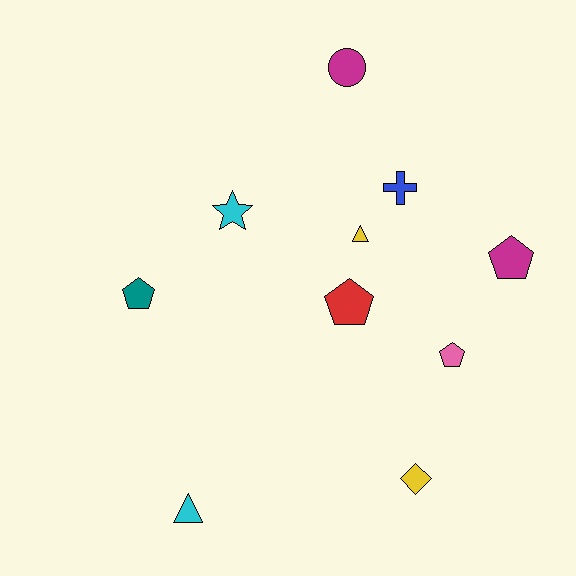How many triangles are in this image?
There are 2 triangles.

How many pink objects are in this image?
There is 1 pink object.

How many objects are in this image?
There are 10 objects.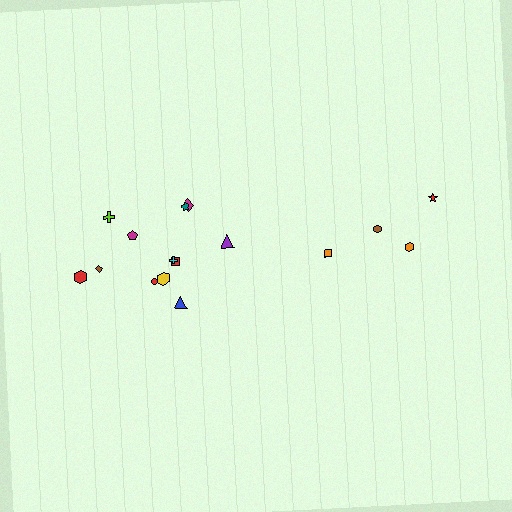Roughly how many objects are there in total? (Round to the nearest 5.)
Roughly 15 objects in total.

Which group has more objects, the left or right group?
The left group.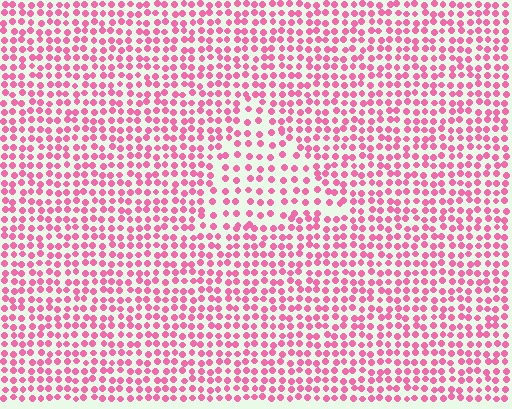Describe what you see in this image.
The image contains small pink elements arranged at two different densities. A triangle-shaped region is visible where the elements are less densely packed than the surrounding area.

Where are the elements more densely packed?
The elements are more densely packed outside the triangle boundary.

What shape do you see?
I see a triangle.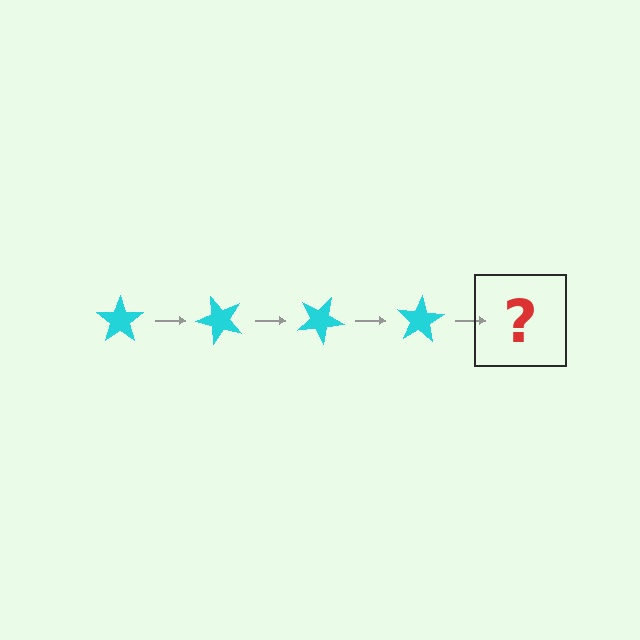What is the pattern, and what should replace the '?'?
The pattern is that the star rotates 50 degrees each step. The '?' should be a cyan star rotated 200 degrees.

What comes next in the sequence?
The next element should be a cyan star rotated 200 degrees.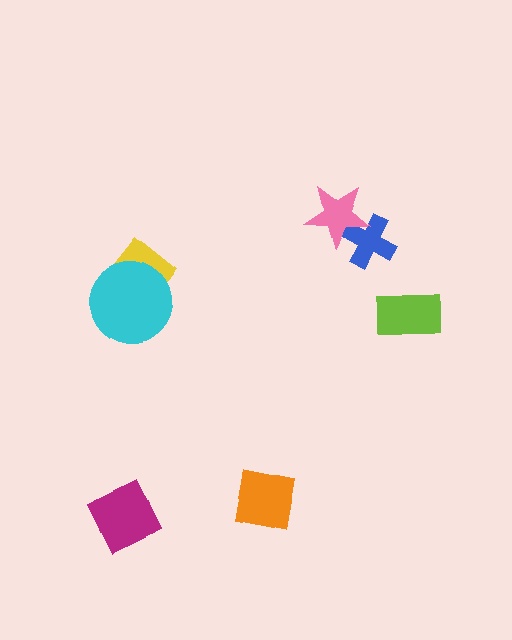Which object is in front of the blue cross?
The pink star is in front of the blue cross.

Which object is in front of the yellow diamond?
The cyan circle is in front of the yellow diamond.